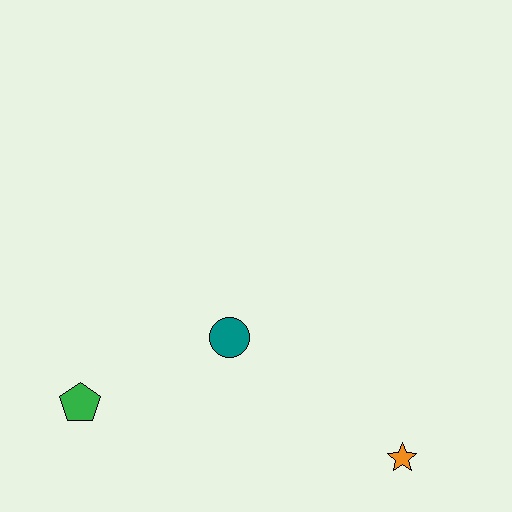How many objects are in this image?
There are 3 objects.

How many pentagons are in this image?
There is 1 pentagon.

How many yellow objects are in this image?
There are no yellow objects.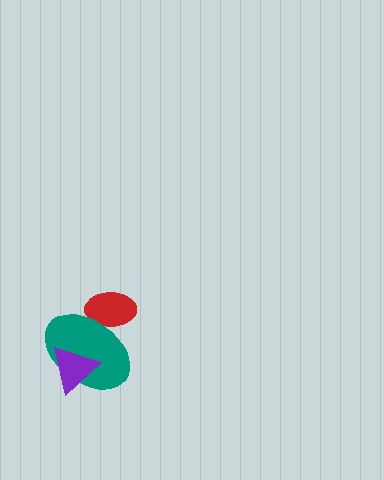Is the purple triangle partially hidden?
No, no other shape covers it.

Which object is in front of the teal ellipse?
The purple triangle is in front of the teal ellipse.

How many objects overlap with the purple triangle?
1 object overlaps with the purple triangle.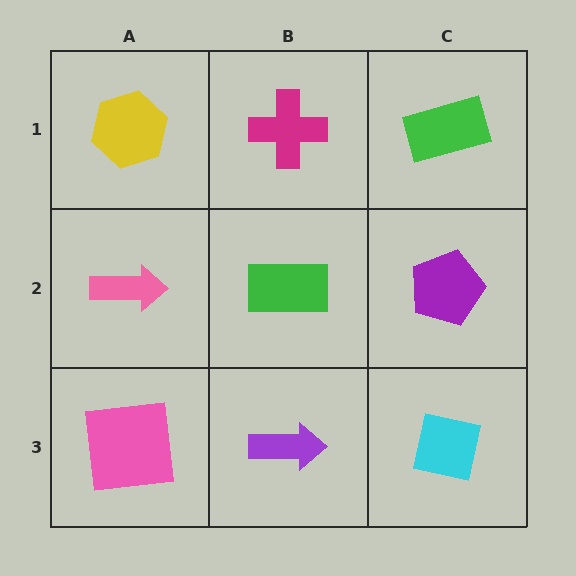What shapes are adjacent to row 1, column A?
A pink arrow (row 2, column A), a magenta cross (row 1, column B).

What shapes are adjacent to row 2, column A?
A yellow hexagon (row 1, column A), a pink square (row 3, column A), a green rectangle (row 2, column B).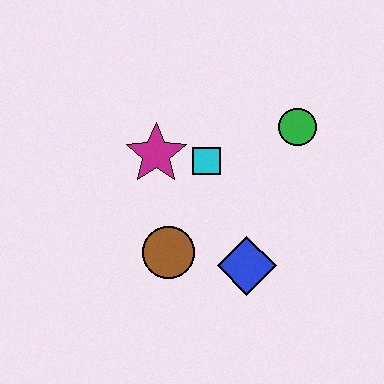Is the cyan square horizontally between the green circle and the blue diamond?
No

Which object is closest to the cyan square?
The magenta star is closest to the cyan square.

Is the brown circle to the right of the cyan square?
No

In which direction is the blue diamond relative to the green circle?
The blue diamond is below the green circle.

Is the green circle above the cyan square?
Yes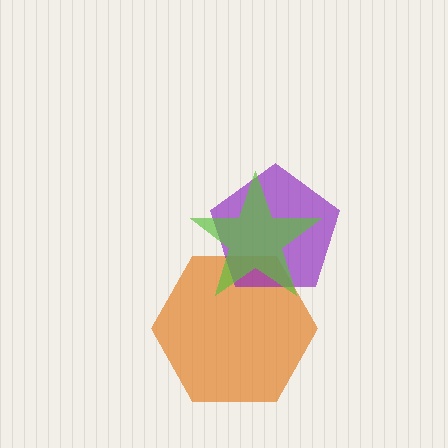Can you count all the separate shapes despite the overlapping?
Yes, there are 3 separate shapes.